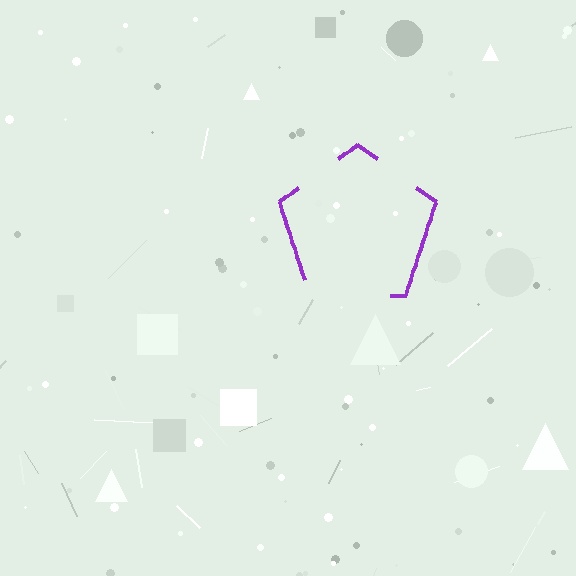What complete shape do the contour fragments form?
The contour fragments form a pentagon.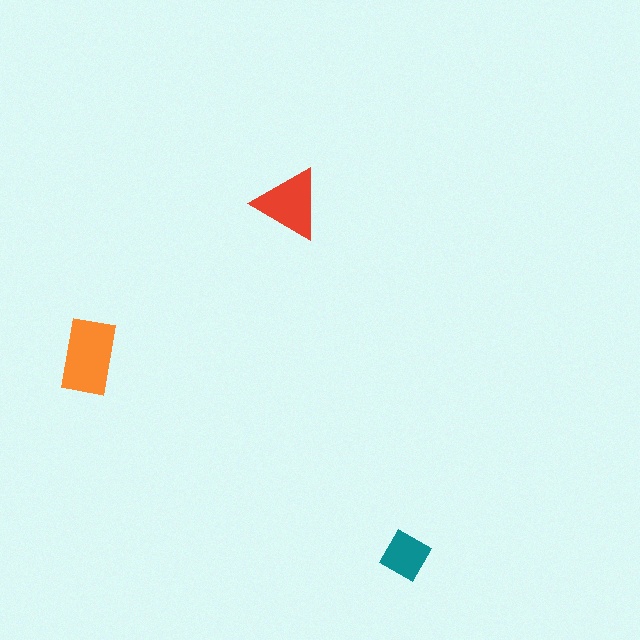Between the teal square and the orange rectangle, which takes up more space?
The orange rectangle.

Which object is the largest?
The orange rectangle.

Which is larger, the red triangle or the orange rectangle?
The orange rectangle.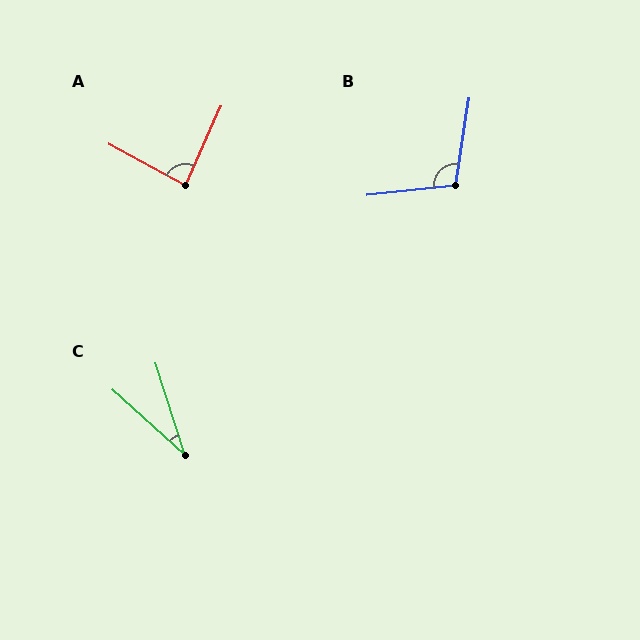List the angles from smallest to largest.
C (30°), A (85°), B (105°).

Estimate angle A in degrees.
Approximately 85 degrees.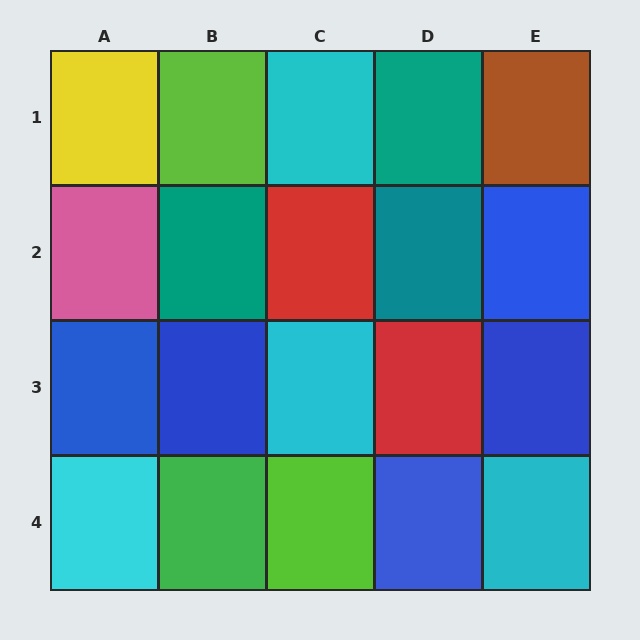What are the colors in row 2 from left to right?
Pink, teal, red, teal, blue.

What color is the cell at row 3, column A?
Blue.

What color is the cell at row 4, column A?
Cyan.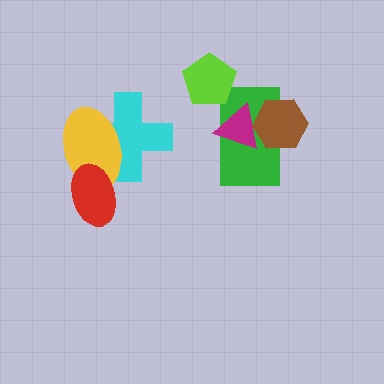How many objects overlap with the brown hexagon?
2 objects overlap with the brown hexagon.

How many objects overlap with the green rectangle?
3 objects overlap with the green rectangle.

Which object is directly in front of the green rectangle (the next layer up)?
The brown hexagon is directly in front of the green rectangle.